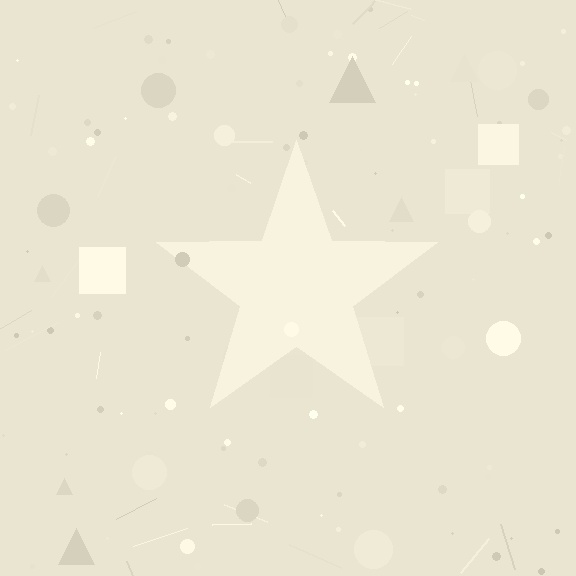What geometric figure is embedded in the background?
A star is embedded in the background.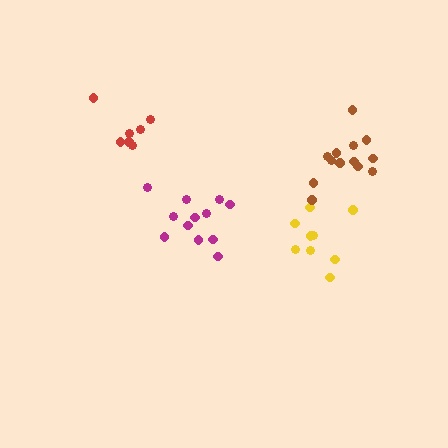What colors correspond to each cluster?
The clusters are colored: magenta, yellow, red, brown.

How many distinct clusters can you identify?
There are 4 distinct clusters.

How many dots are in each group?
Group 1: 12 dots, Group 2: 9 dots, Group 3: 7 dots, Group 4: 13 dots (41 total).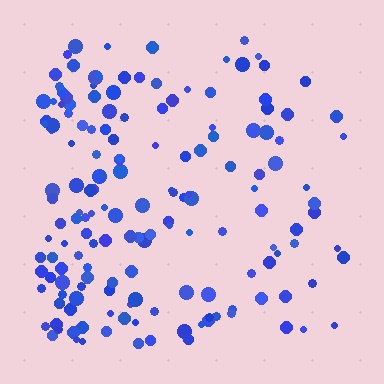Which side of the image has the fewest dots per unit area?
The right.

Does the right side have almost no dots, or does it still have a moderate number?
Still a moderate number, just noticeably fewer than the left.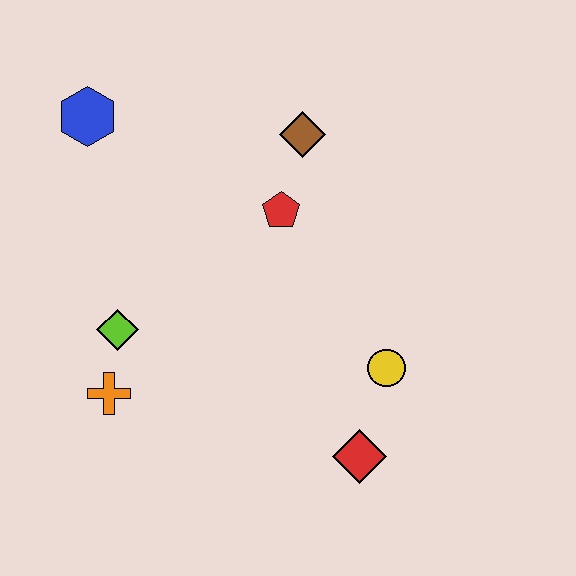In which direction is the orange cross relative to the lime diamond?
The orange cross is below the lime diamond.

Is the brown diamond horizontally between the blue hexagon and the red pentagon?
No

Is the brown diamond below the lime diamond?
No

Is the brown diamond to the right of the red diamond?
No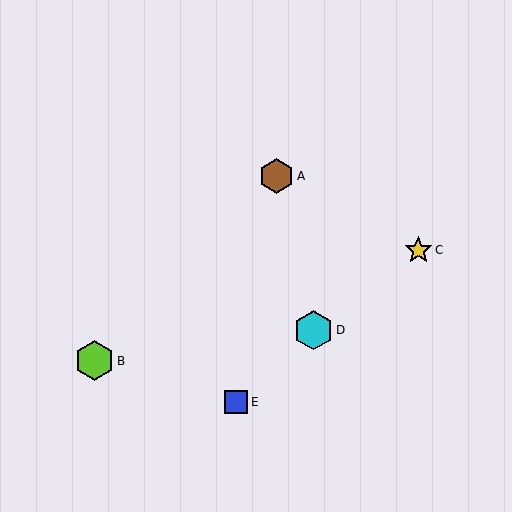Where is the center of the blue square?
The center of the blue square is at (236, 402).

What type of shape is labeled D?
Shape D is a cyan hexagon.